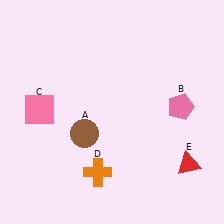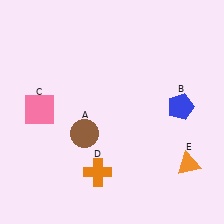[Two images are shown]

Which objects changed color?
B changed from pink to blue. E changed from red to orange.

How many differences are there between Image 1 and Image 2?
There are 2 differences between the two images.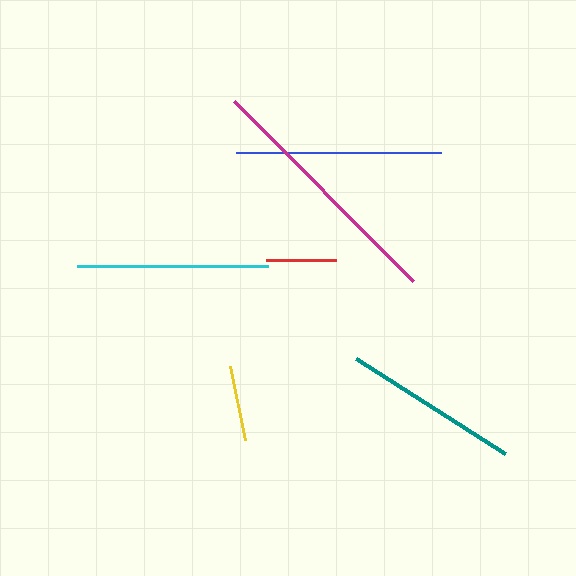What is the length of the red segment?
The red segment is approximately 70 pixels long.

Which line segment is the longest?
The magenta line is the longest at approximately 254 pixels.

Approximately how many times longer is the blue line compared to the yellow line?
The blue line is approximately 2.7 times the length of the yellow line.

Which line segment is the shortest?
The red line is the shortest at approximately 70 pixels.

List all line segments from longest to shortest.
From longest to shortest: magenta, blue, cyan, teal, yellow, red.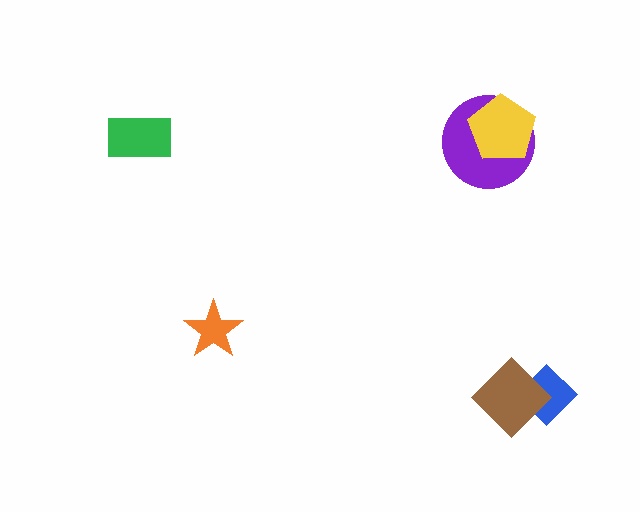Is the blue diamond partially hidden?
Yes, it is partially covered by another shape.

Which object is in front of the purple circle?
The yellow pentagon is in front of the purple circle.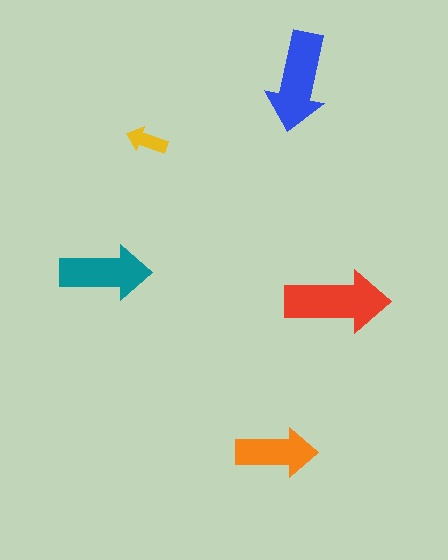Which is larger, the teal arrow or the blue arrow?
The blue one.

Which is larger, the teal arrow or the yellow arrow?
The teal one.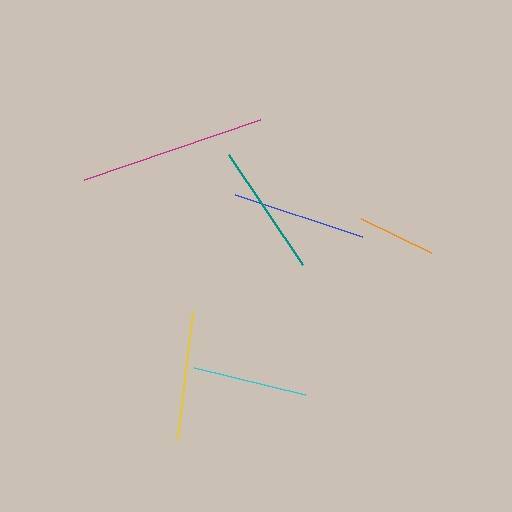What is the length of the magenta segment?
The magenta segment is approximately 186 pixels long.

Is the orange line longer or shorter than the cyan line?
The cyan line is longer than the orange line.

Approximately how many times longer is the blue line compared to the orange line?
The blue line is approximately 1.7 times the length of the orange line.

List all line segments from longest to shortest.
From longest to shortest: magenta, blue, teal, yellow, cyan, orange.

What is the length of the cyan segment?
The cyan segment is approximately 114 pixels long.